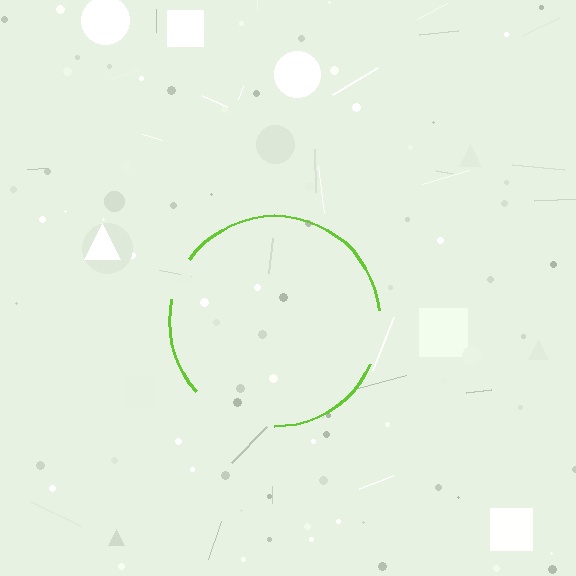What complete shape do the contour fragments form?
The contour fragments form a circle.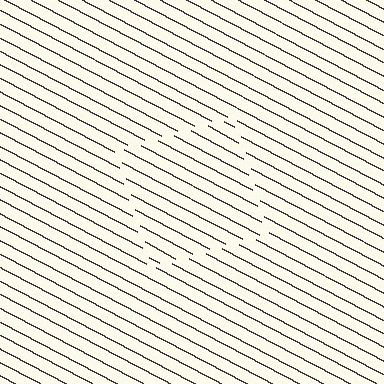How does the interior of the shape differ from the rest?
The interior of the shape contains the same grating, shifted by half a period — the contour is defined by the phase discontinuity where line-ends from the inner and outer gratings abut.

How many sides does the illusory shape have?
4 sides — the line-ends trace a square.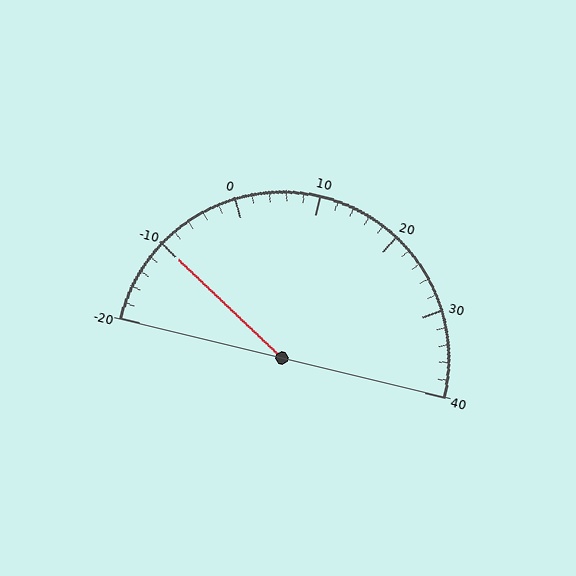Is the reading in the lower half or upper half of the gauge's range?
The reading is in the lower half of the range (-20 to 40).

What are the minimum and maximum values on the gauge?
The gauge ranges from -20 to 40.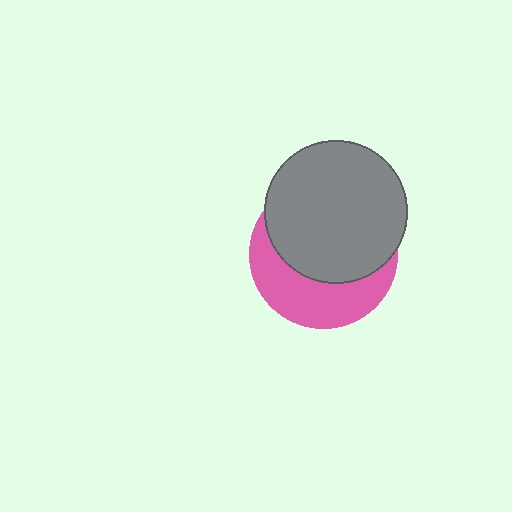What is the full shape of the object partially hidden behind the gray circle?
The partially hidden object is a pink circle.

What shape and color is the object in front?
The object in front is a gray circle.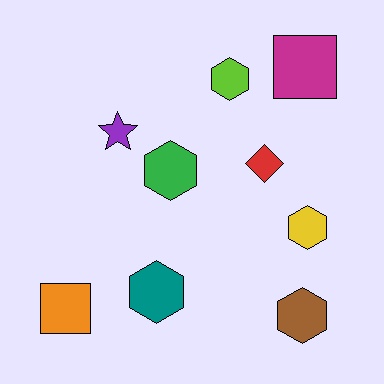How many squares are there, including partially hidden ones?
There are 2 squares.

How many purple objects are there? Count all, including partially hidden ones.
There is 1 purple object.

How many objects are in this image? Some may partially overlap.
There are 9 objects.